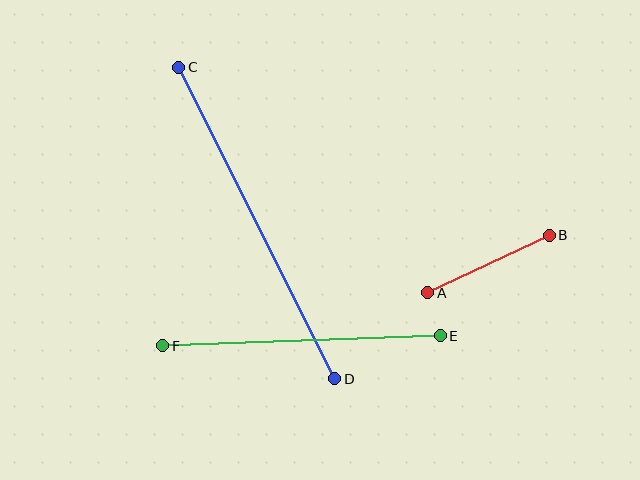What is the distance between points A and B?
The distance is approximately 135 pixels.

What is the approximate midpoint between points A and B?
The midpoint is at approximately (488, 264) pixels.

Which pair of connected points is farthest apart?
Points C and D are farthest apart.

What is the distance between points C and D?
The distance is approximately 349 pixels.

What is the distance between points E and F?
The distance is approximately 277 pixels.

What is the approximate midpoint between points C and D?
The midpoint is at approximately (257, 223) pixels.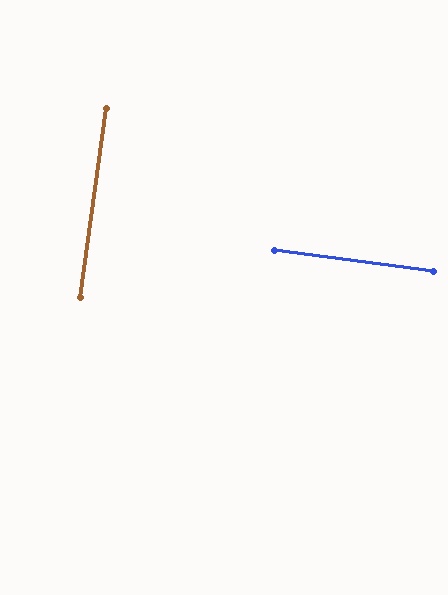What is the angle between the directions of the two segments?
Approximately 90 degrees.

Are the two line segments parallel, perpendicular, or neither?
Perpendicular — they meet at approximately 90°.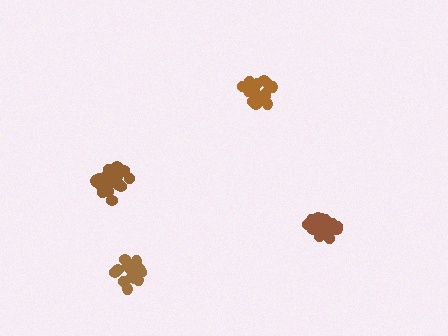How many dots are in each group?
Group 1: 21 dots, Group 2: 21 dots, Group 3: 20 dots, Group 4: 20 dots (82 total).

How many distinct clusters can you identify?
There are 4 distinct clusters.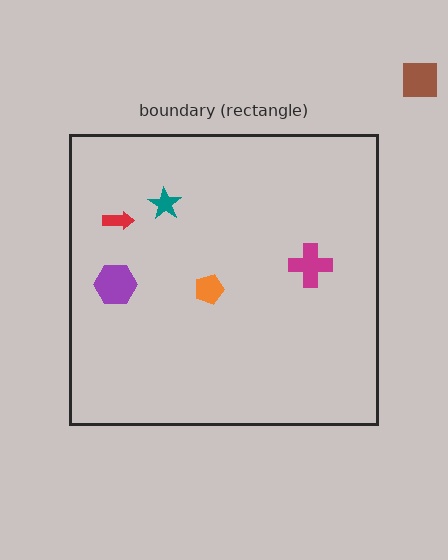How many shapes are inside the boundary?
5 inside, 1 outside.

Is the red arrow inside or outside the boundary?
Inside.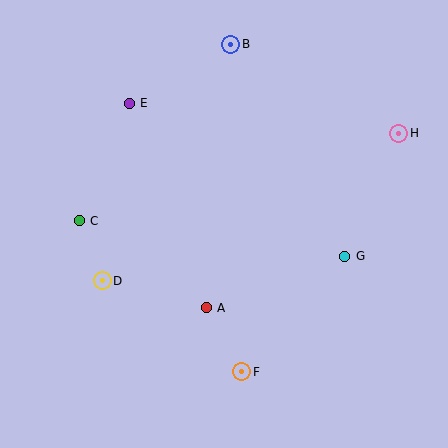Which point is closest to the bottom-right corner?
Point G is closest to the bottom-right corner.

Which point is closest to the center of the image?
Point A at (206, 308) is closest to the center.